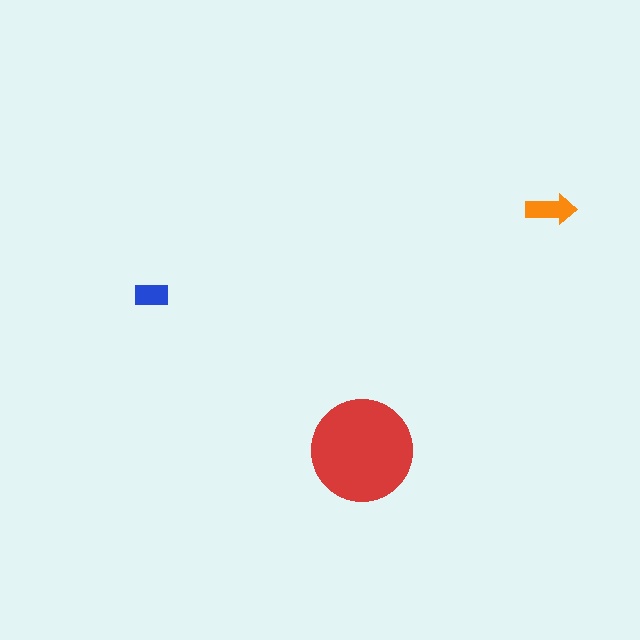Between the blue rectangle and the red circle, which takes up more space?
The red circle.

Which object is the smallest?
The blue rectangle.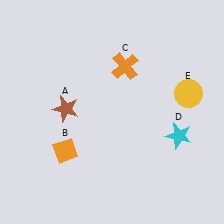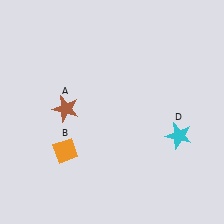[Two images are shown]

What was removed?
The yellow circle (E), the orange cross (C) were removed in Image 2.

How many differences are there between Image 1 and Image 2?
There are 2 differences between the two images.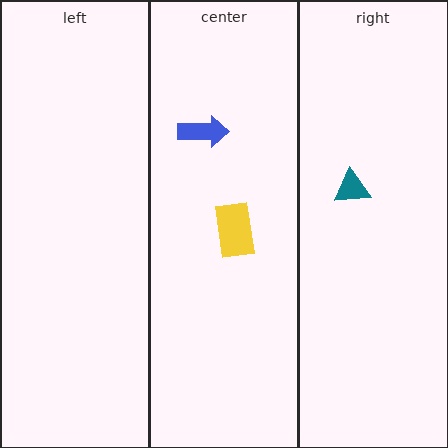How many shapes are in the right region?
1.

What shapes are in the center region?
The yellow rectangle, the blue arrow.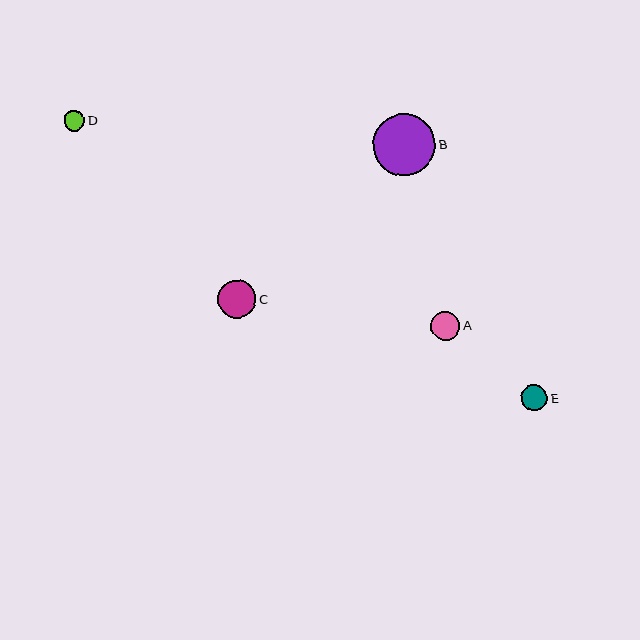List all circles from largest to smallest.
From largest to smallest: B, C, A, E, D.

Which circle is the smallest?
Circle D is the smallest with a size of approximately 21 pixels.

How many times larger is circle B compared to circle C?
Circle B is approximately 1.7 times the size of circle C.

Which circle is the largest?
Circle B is the largest with a size of approximately 63 pixels.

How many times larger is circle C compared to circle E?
Circle C is approximately 1.4 times the size of circle E.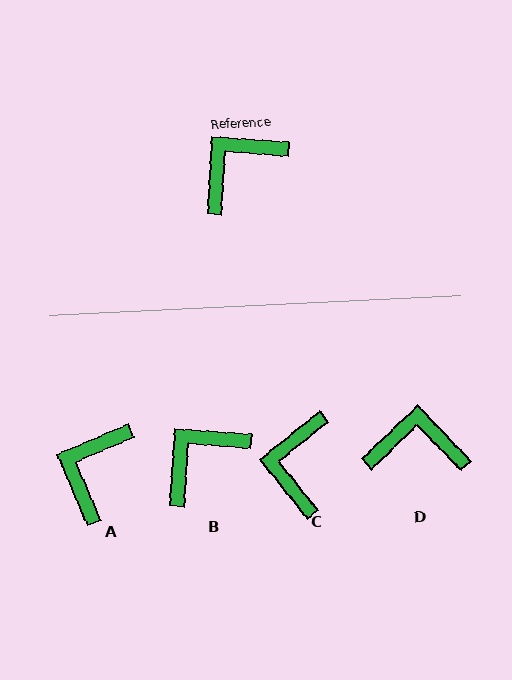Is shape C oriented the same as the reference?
No, it is off by about 43 degrees.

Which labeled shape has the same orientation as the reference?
B.